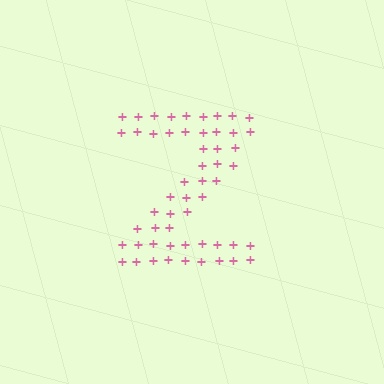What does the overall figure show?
The overall figure shows the letter Z.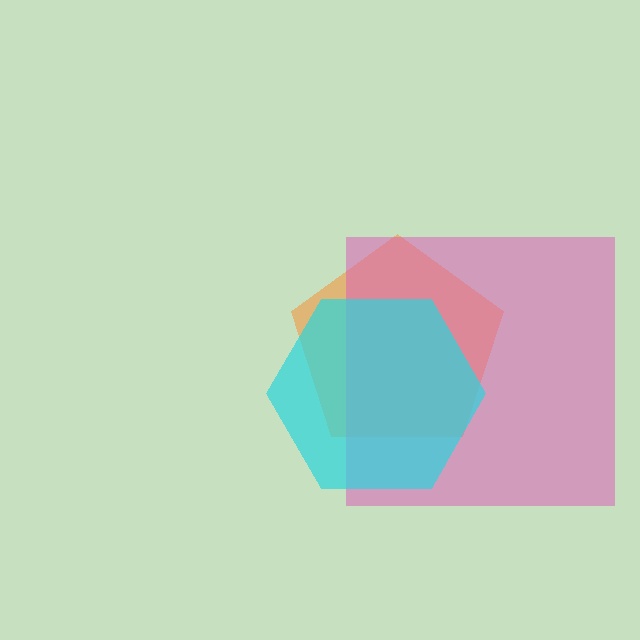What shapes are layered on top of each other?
The layered shapes are: an orange pentagon, a pink square, a cyan hexagon.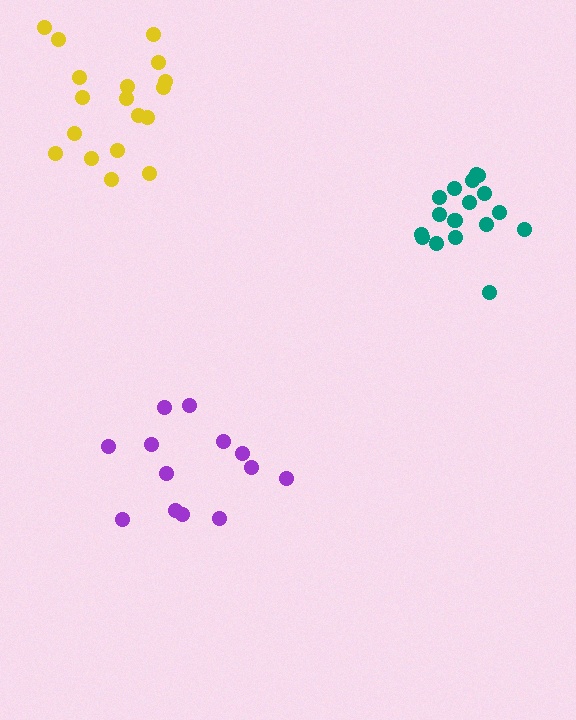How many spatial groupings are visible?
There are 3 spatial groupings.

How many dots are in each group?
Group 1: 18 dots, Group 2: 13 dots, Group 3: 18 dots (49 total).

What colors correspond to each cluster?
The clusters are colored: teal, purple, yellow.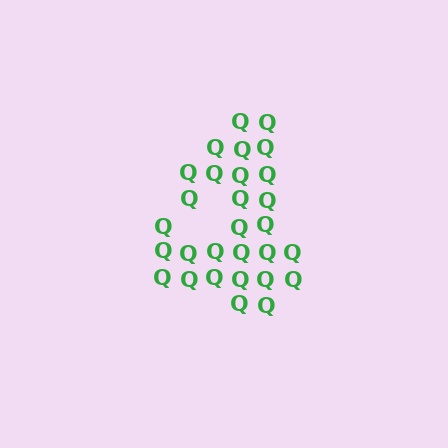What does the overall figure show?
The overall figure shows the digit 4.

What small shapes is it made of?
It is made of small letter Q's.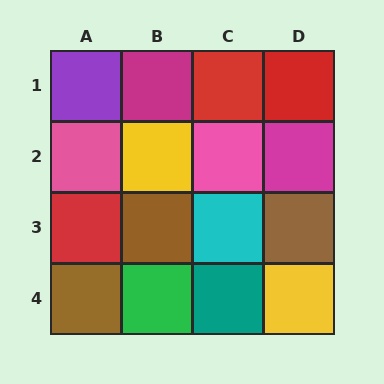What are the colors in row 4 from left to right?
Brown, green, teal, yellow.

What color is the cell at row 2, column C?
Pink.